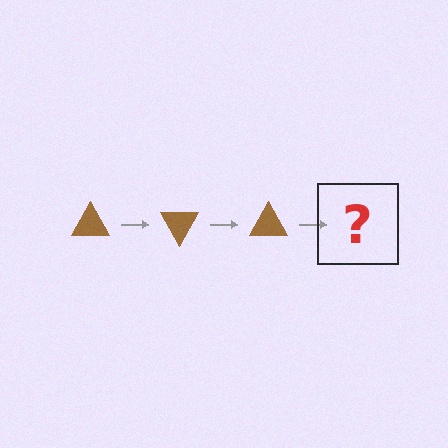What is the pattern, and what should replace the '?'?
The pattern is that the triangle rotates 60 degrees each step. The '?' should be a brown triangle rotated 180 degrees.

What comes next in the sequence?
The next element should be a brown triangle rotated 180 degrees.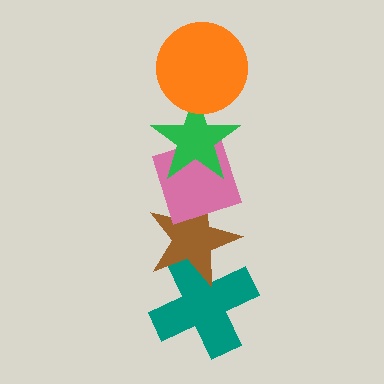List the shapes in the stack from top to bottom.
From top to bottom: the orange circle, the green star, the pink diamond, the brown star, the teal cross.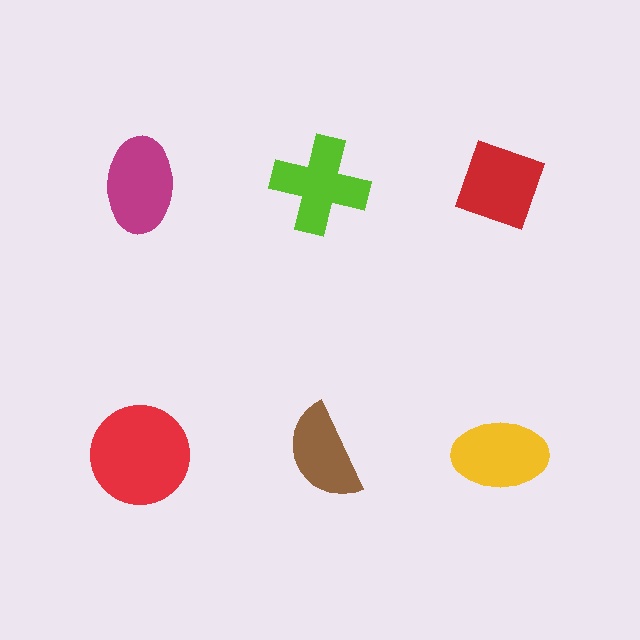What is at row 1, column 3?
A red diamond.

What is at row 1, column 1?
A magenta ellipse.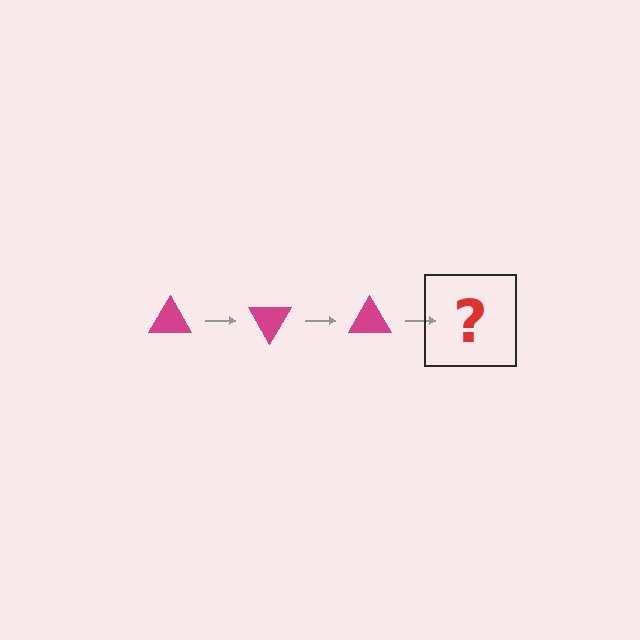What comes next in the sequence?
The next element should be a magenta triangle rotated 180 degrees.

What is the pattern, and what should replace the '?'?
The pattern is that the triangle rotates 60 degrees each step. The '?' should be a magenta triangle rotated 180 degrees.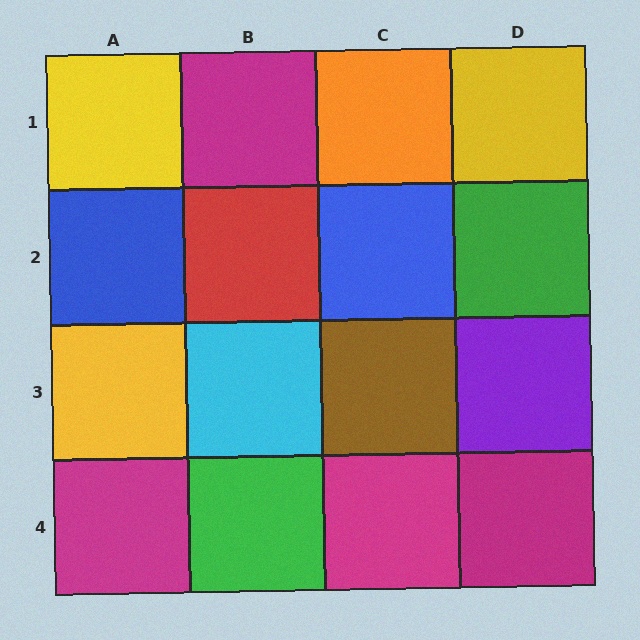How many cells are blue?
2 cells are blue.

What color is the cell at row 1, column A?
Yellow.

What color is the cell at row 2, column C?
Blue.